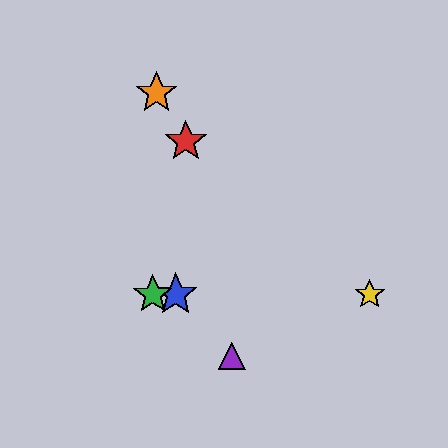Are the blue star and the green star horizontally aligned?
Yes, both are at y≈294.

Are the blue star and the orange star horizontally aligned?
No, the blue star is at y≈294 and the orange star is at y≈93.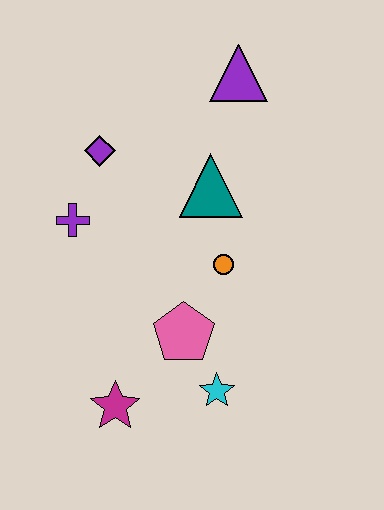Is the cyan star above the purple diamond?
No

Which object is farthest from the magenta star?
The purple triangle is farthest from the magenta star.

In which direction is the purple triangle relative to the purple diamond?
The purple triangle is to the right of the purple diamond.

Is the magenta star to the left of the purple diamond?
No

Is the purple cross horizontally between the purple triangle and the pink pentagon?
No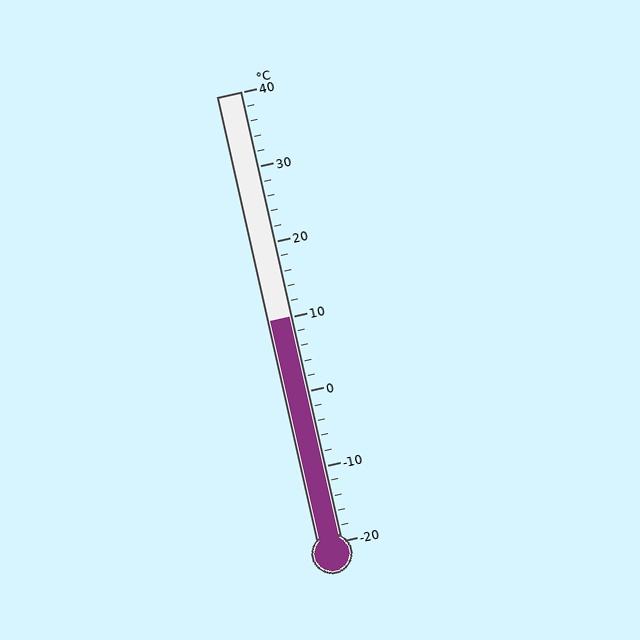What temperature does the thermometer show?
The thermometer shows approximately 10°C.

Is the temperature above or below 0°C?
The temperature is above 0°C.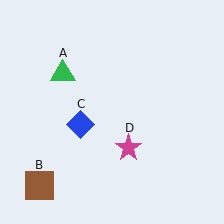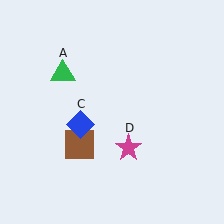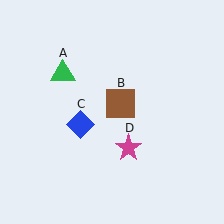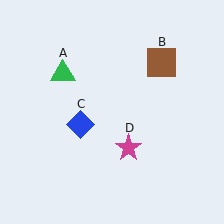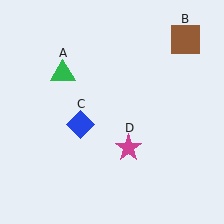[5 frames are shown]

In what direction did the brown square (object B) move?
The brown square (object B) moved up and to the right.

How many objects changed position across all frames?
1 object changed position: brown square (object B).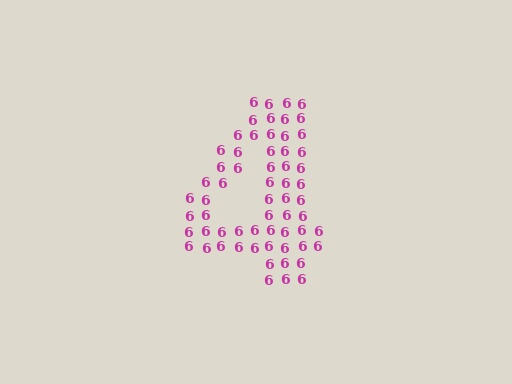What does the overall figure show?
The overall figure shows the digit 4.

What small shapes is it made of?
It is made of small digit 6's.